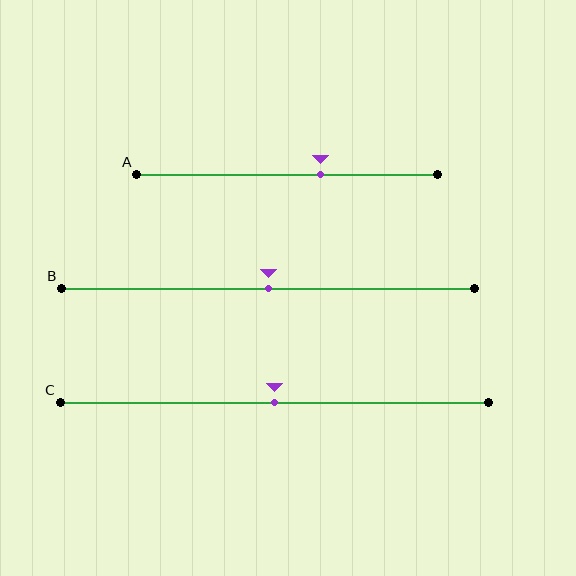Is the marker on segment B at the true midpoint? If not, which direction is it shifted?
Yes, the marker on segment B is at the true midpoint.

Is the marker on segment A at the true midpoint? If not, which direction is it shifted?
No, the marker on segment A is shifted to the right by about 11% of the segment length.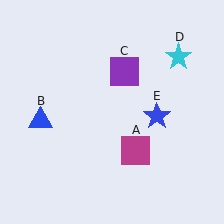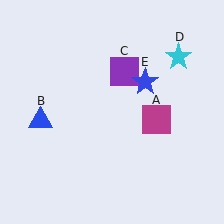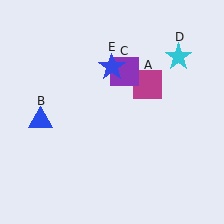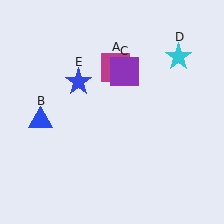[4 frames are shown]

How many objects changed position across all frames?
2 objects changed position: magenta square (object A), blue star (object E).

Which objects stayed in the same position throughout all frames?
Blue triangle (object B) and purple square (object C) and cyan star (object D) remained stationary.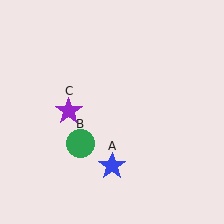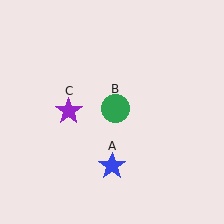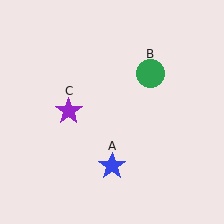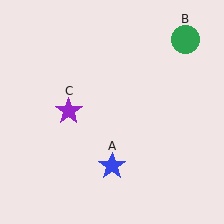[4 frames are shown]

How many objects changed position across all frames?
1 object changed position: green circle (object B).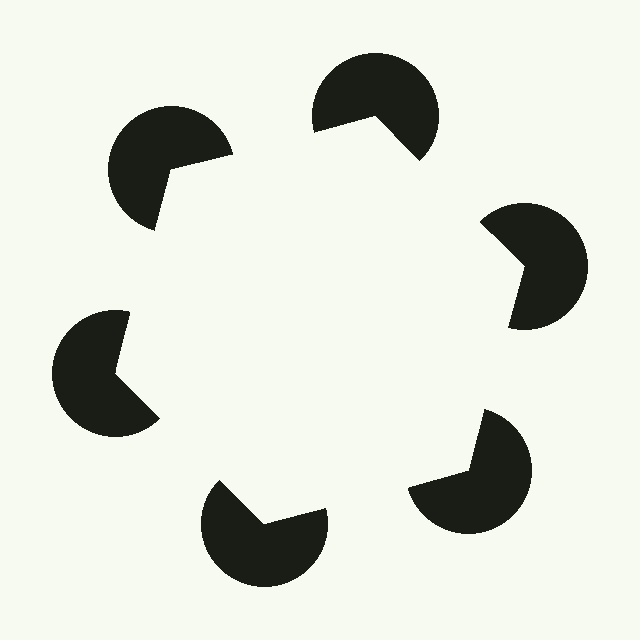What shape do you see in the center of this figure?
An illusory hexagon — its edges are inferred from the aligned wedge cuts in the pac-man discs, not physically drawn.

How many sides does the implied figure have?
6 sides.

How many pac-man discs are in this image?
There are 6 — one at each vertex of the illusory hexagon.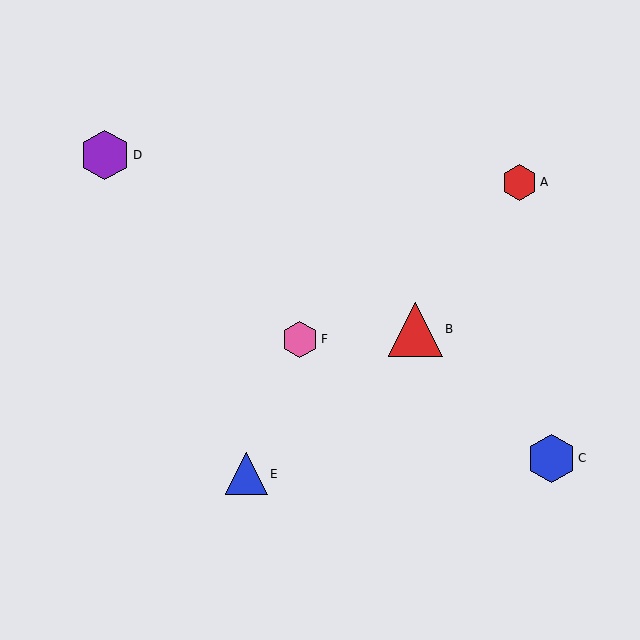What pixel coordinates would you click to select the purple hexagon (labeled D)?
Click at (105, 155) to select the purple hexagon D.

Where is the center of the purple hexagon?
The center of the purple hexagon is at (105, 155).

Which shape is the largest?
The red triangle (labeled B) is the largest.